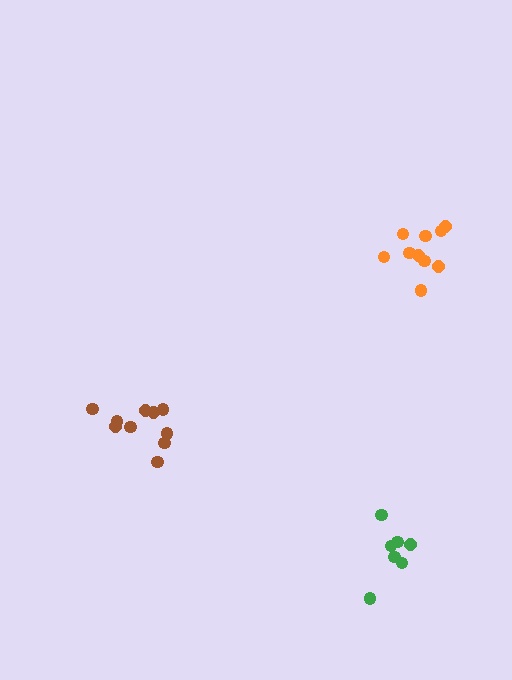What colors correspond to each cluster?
The clusters are colored: orange, brown, green.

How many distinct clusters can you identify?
There are 3 distinct clusters.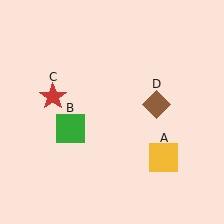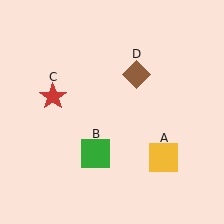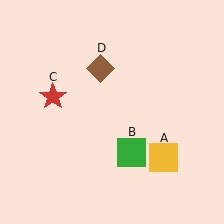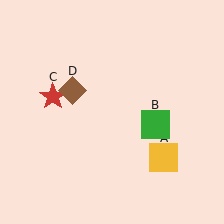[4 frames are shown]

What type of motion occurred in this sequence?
The green square (object B), brown diamond (object D) rotated counterclockwise around the center of the scene.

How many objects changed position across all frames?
2 objects changed position: green square (object B), brown diamond (object D).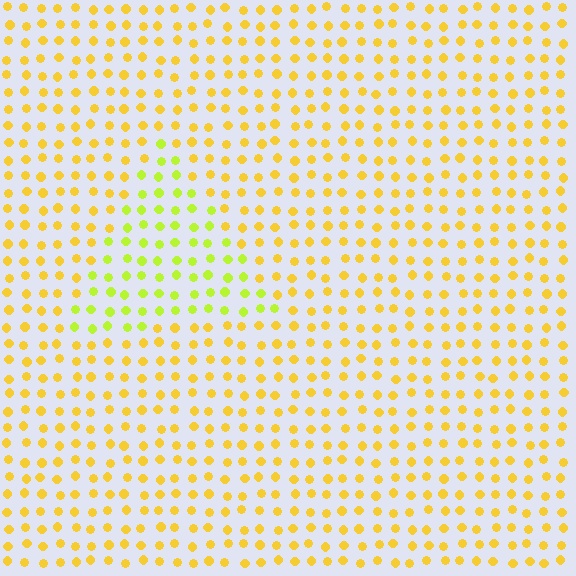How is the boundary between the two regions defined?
The boundary is defined purely by a slight shift in hue (about 32 degrees). Spacing, size, and orientation are identical on both sides.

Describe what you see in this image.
The image is filled with small yellow elements in a uniform arrangement. A triangle-shaped region is visible where the elements are tinted to a slightly different hue, forming a subtle color boundary.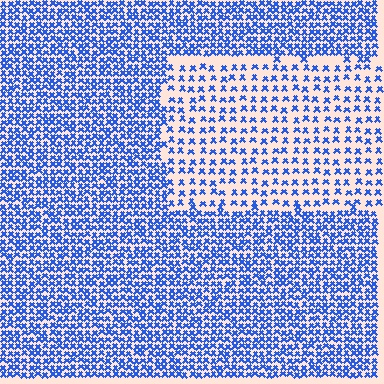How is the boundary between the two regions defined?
The boundary is defined by a change in element density (approximately 2.2x ratio). All elements are the same color, size, and shape.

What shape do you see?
I see a rectangle.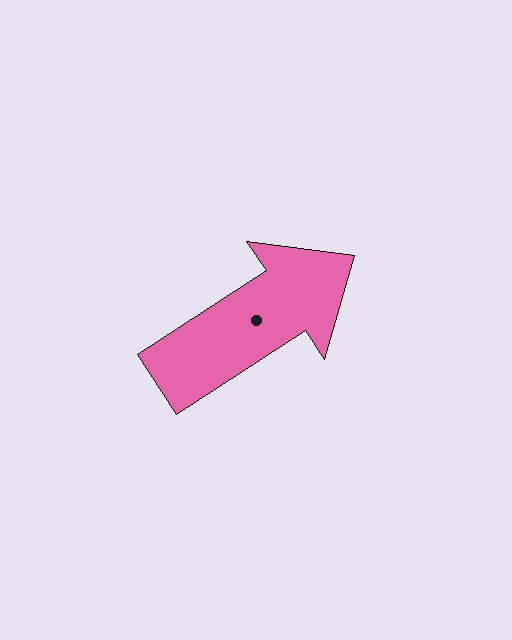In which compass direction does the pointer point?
Northeast.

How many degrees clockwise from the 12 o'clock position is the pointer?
Approximately 57 degrees.